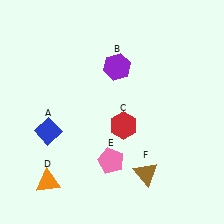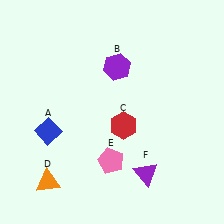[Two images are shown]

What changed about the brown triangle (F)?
In Image 1, F is brown. In Image 2, it changed to purple.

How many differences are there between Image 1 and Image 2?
There is 1 difference between the two images.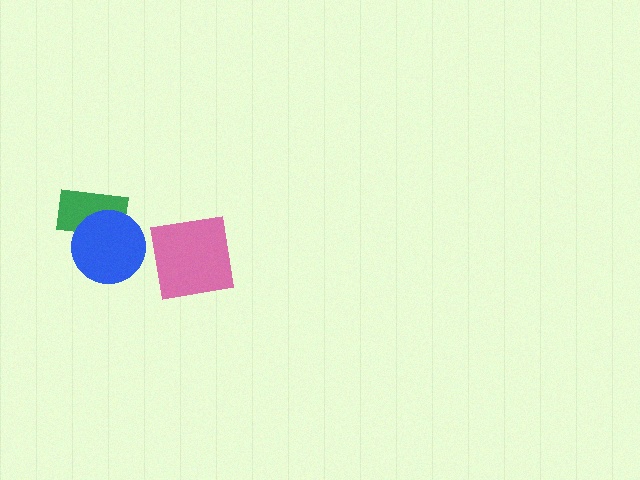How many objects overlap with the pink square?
0 objects overlap with the pink square.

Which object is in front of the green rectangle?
The blue circle is in front of the green rectangle.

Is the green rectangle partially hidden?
Yes, it is partially covered by another shape.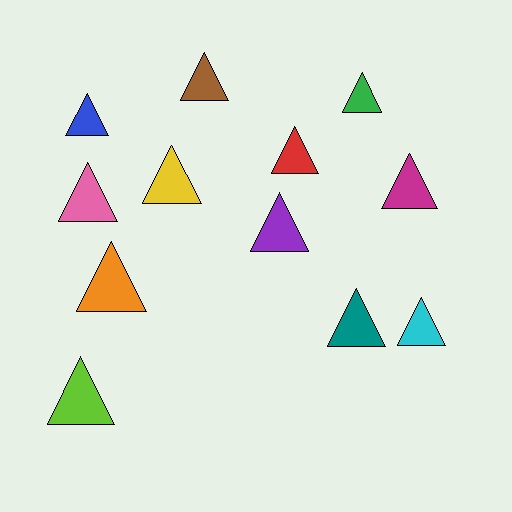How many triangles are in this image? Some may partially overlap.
There are 12 triangles.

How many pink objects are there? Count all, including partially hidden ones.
There is 1 pink object.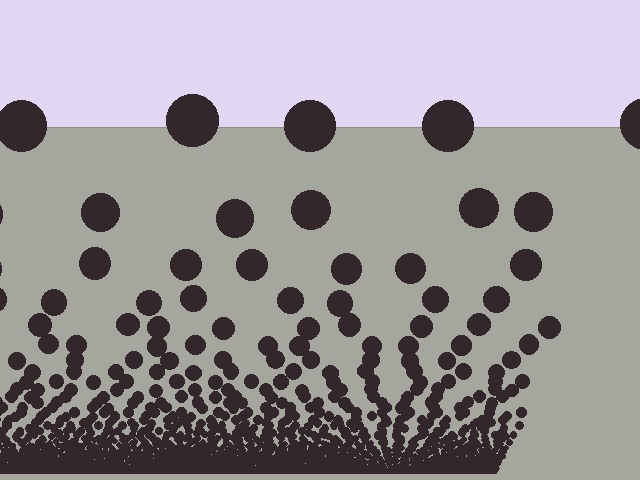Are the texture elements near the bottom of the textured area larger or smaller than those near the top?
Smaller. The gradient is inverted — elements near the bottom are smaller and denser.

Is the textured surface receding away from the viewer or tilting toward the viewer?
The surface appears to tilt toward the viewer. Texture elements get larger and sparser toward the top.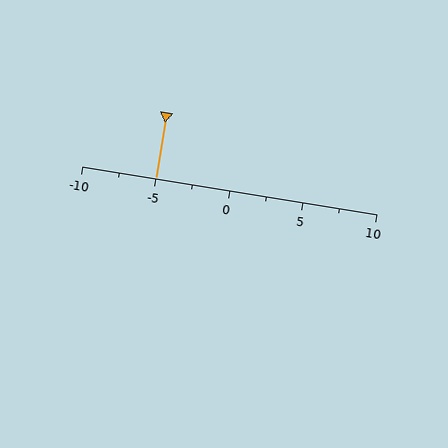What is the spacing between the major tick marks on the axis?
The major ticks are spaced 5 apart.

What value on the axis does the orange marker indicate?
The marker indicates approximately -5.